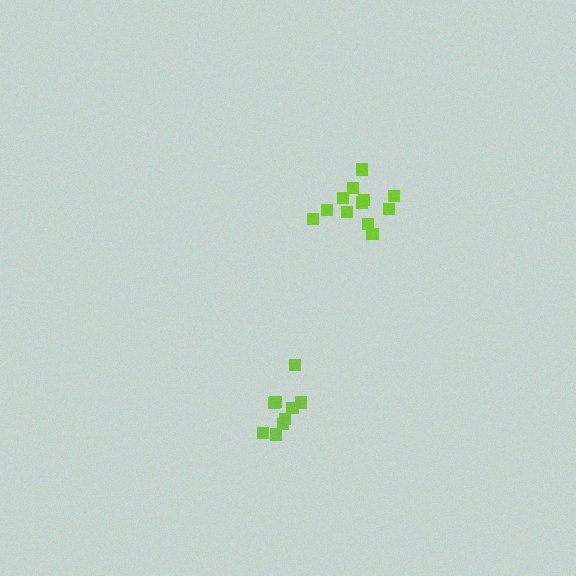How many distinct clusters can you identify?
There are 2 distinct clusters.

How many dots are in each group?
Group 1: 12 dots, Group 2: 9 dots (21 total).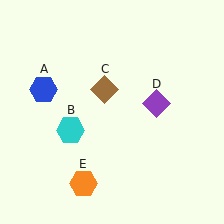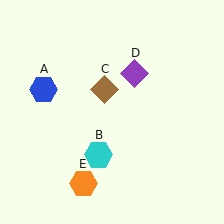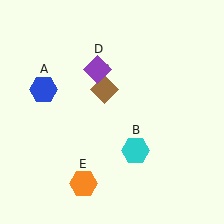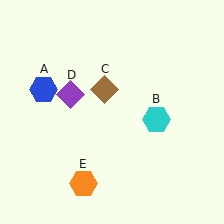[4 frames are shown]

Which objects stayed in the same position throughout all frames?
Blue hexagon (object A) and brown diamond (object C) and orange hexagon (object E) remained stationary.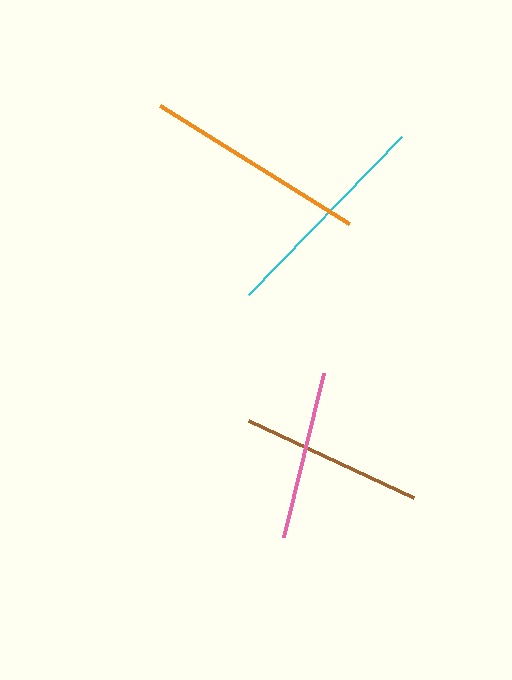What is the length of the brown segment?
The brown segment is approximately 182 pixels long.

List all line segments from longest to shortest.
From longest to shortest: orange, cyan, brown, pink.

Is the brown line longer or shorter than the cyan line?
The cyan line is longer than the brown line.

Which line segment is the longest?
The orange line is the longest at approximately 223 pixels.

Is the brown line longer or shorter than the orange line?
The orange line is longer than the brown line.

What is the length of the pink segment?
The pink segment is approximately 169 pixels long.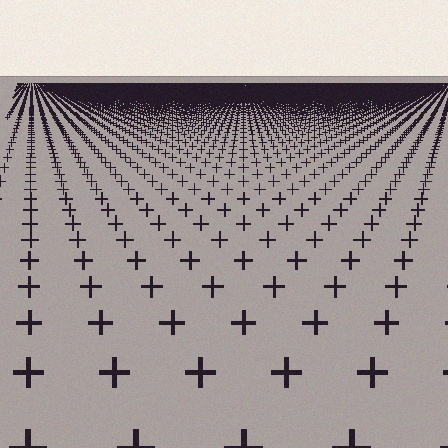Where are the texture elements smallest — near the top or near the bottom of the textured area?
Near the top.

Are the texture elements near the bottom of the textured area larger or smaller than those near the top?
Larger. Near the bottom, elements are closer to the viewer and appear at a bigger on-screen size.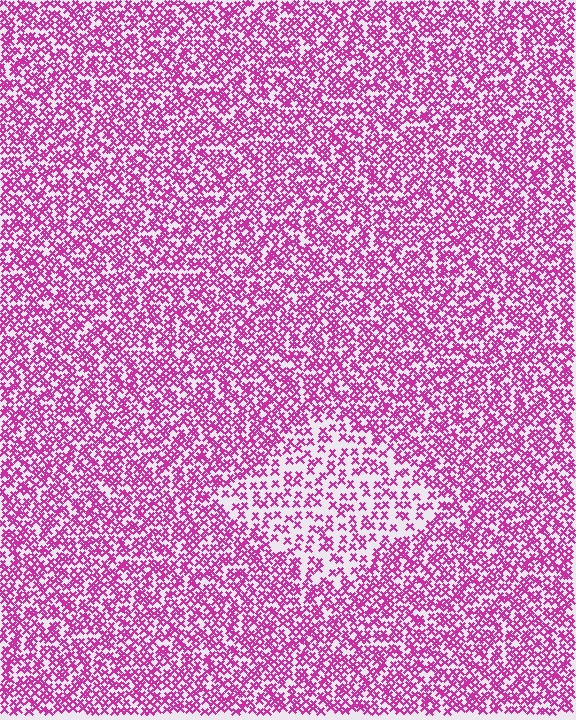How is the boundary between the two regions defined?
The boundary is defined by a change in element density (approximately 2.0x ratio). All elements are the same color, size, and shape.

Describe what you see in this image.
The image contains small magenta elements arranged at two different densities. A diamond-shaped region is visible where the elements are less densely packed than the surrounding area.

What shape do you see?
I see a diamond.